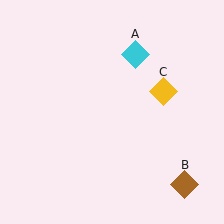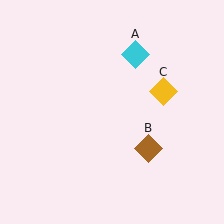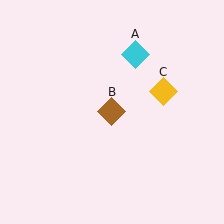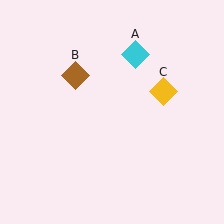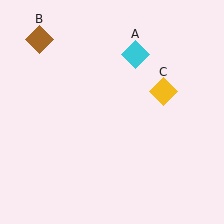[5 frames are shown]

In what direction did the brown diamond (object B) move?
The brown diamond (object B) moved up and to the left.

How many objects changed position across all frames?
1 object changed position: brown diamond (object B).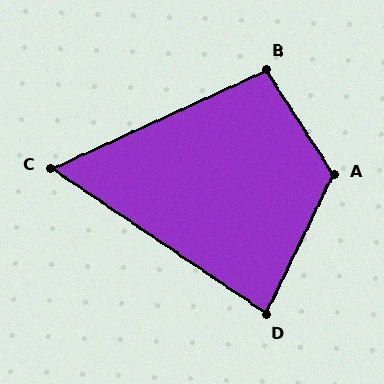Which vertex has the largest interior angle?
A, at approximately 121 degrees.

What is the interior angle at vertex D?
Approximately 82 degrees (acute).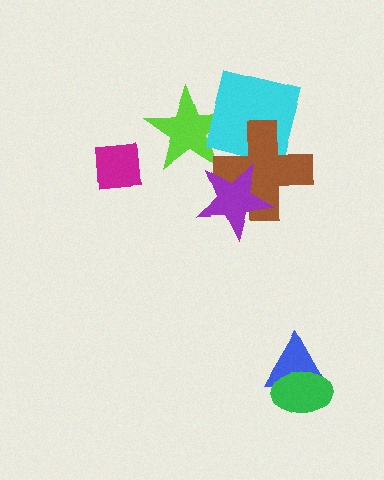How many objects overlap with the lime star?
2 objects overlap with the lime star.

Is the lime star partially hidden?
Yes, it is partially covered by another shape.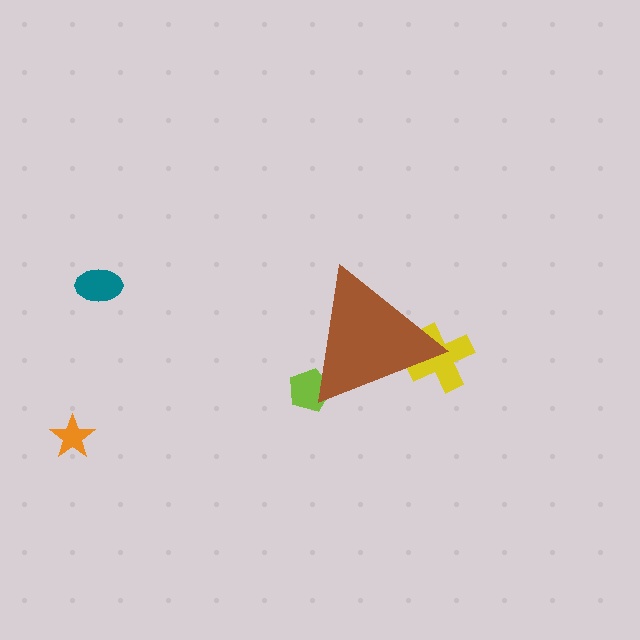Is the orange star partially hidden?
No, the orange star is fully visible.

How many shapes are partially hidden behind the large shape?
2 shapes are partially hidden.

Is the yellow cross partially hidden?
Yes, the yellow cross is partially hidden behind the brown triangle.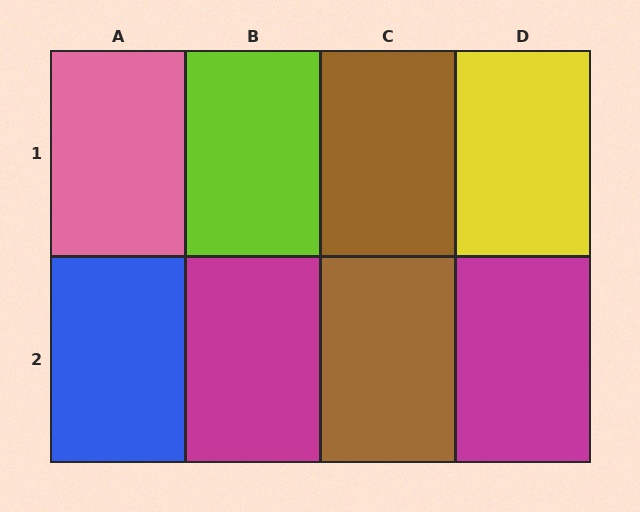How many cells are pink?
1 cell is pink.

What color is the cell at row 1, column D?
Yellow.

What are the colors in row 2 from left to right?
Blue, magenta, brown, magenta.